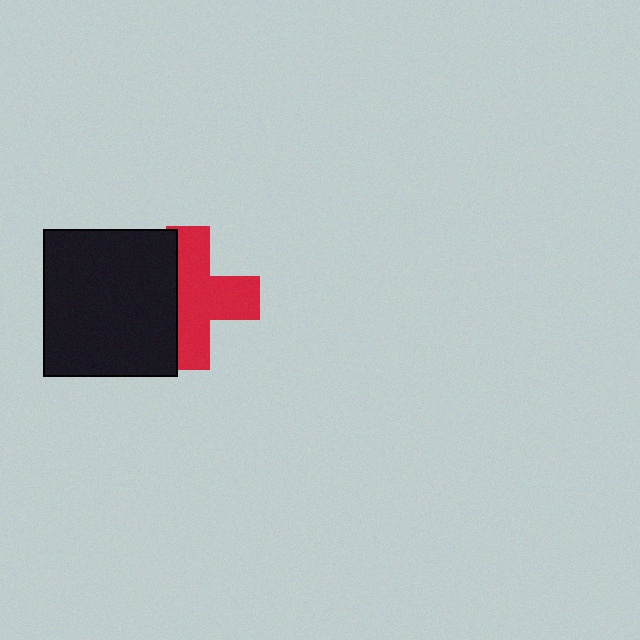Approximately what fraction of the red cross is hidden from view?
Roughly 36% of the red cross is hidden behind the black rectangle.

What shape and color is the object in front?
The object in front is a black rectangle.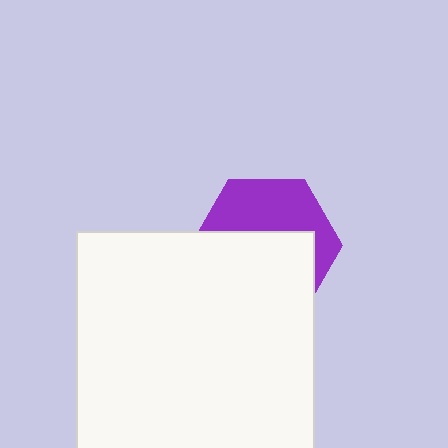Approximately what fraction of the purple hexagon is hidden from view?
Roughly 57% of the purple hexagon is hidden behind the white square.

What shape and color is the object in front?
The object in front is a white square.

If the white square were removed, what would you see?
You would see the complete purple hexagon.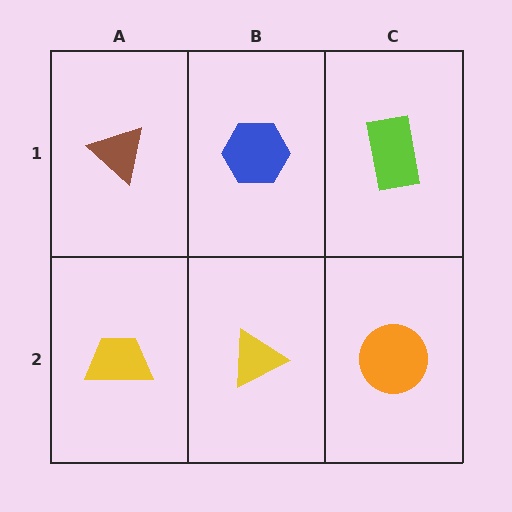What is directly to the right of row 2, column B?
An orange circle.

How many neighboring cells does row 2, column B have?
3.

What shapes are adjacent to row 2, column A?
A brown triangle (row 1, column A), a yellow triangle (row 2, column B).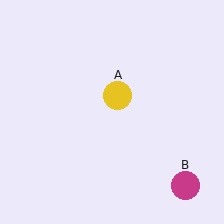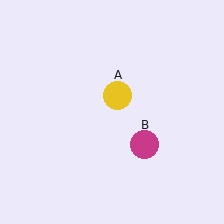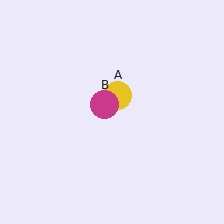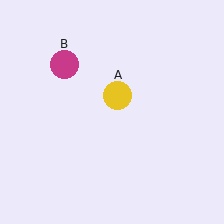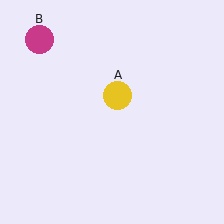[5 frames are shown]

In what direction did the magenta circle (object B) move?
The magenta circle (object B) moved up and to the left.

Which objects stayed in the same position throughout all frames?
Yellow circle (object A) remained stationary.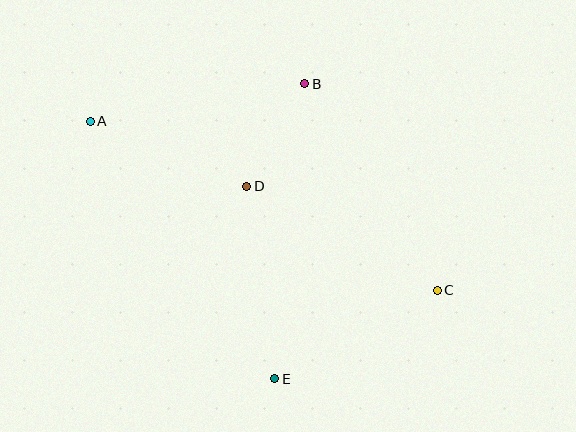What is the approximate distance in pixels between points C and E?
The distance between C and E is approximately 185 pixels.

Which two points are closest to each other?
Points B and D are closest to each other.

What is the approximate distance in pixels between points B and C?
The distance between B and C is approximately 245 pixels.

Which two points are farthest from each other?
Points A and C are farthest from each other.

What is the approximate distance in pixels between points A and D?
The distance between A and D is approximately 169 pixels.